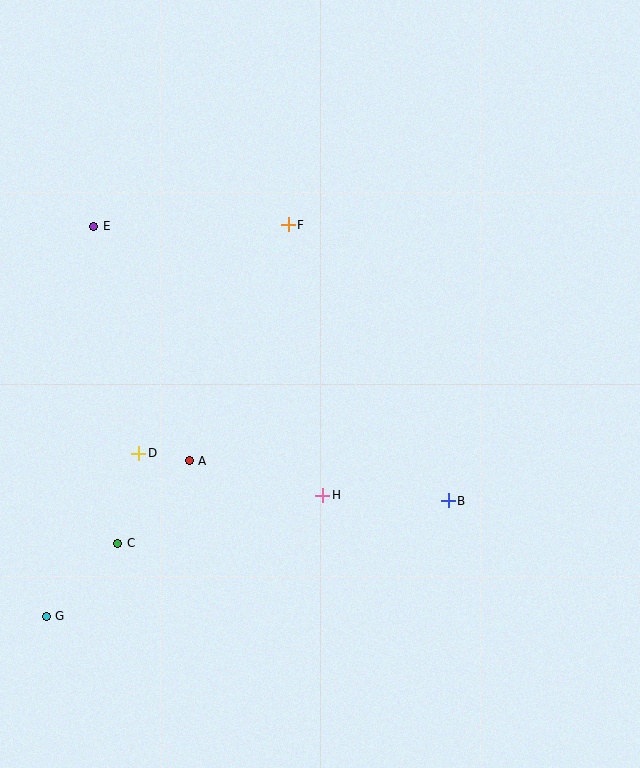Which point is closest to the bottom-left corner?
Point G is closest to the bottom-left corner.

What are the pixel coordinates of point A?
Point A is at (189, 461).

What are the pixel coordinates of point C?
Point C is at (118, 543).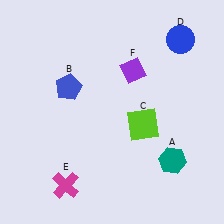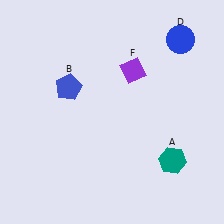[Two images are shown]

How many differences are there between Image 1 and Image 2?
There are 2 differences between the two images.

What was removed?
The magenta cross (E), the lime square (C) were removed in Image 2.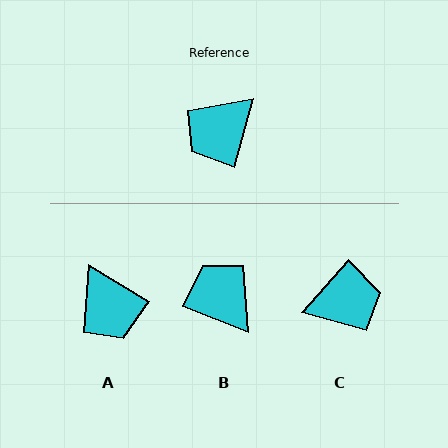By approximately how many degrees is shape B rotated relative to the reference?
Approximately 96 degrees clockwise.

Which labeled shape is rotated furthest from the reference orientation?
C, about 154 degrees away.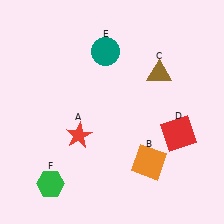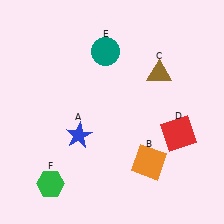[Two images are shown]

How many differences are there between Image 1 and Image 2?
There is 1 difference between the two images.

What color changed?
The star (A) changed from red in Image 1 to blue in Image 2.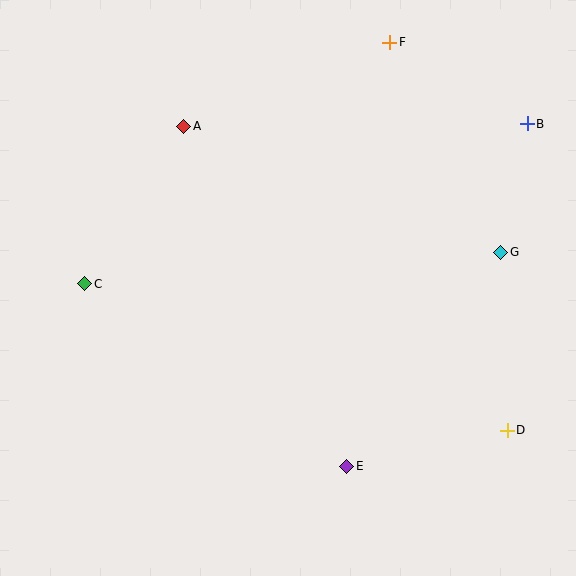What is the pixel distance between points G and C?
The distance between G and C is 417 pixels.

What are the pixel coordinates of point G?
Point G is at (501, 252).